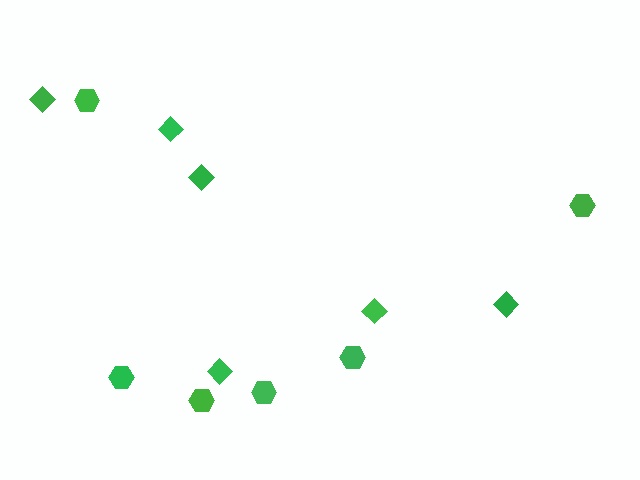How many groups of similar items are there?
There are 2 groups: one group of hexagons (6) and one group of diamonds (6).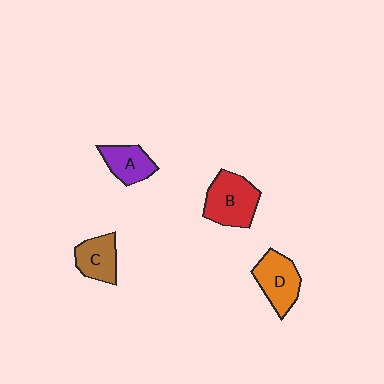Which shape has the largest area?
Shape B (red).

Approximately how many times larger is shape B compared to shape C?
Approximately 1.4 times.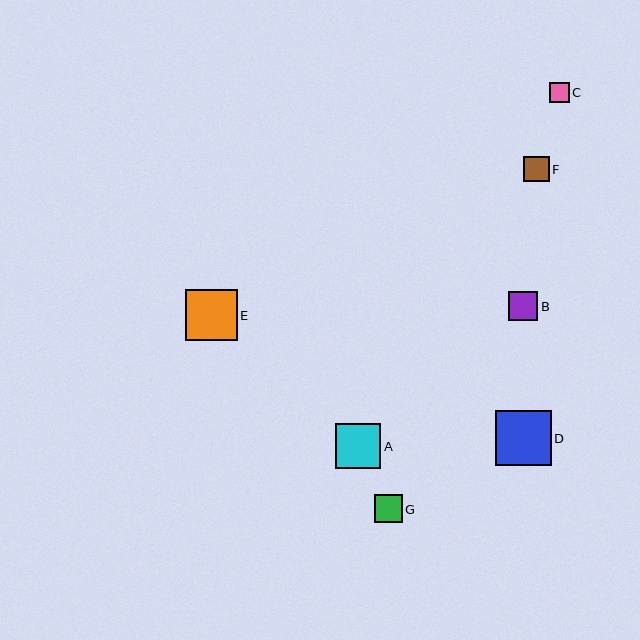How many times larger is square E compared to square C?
Square E is approximately 2.6 times the size of square C.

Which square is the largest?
Square D is the largest with a size of approximately 56 pixels.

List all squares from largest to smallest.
From largest to smallest: D, E, A, B, G, F, C.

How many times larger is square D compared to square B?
Square D is approximately 1.9 times the size of square B.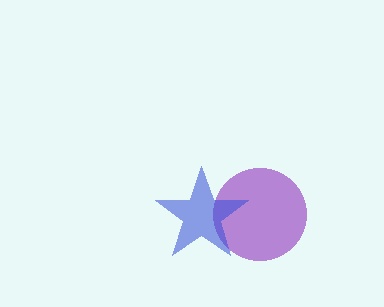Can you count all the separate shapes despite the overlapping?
Yes, there are 2 separate shapes.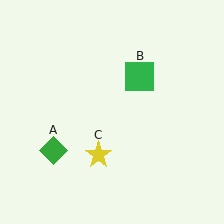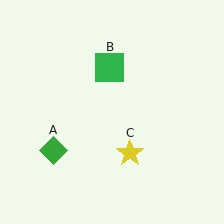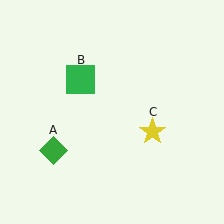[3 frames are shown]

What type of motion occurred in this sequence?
The green square (object B), yellow star (object C) rotated counterclockwise around the center of the scene.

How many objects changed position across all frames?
2 objects changed position: green square (object B), yellow star (object C).